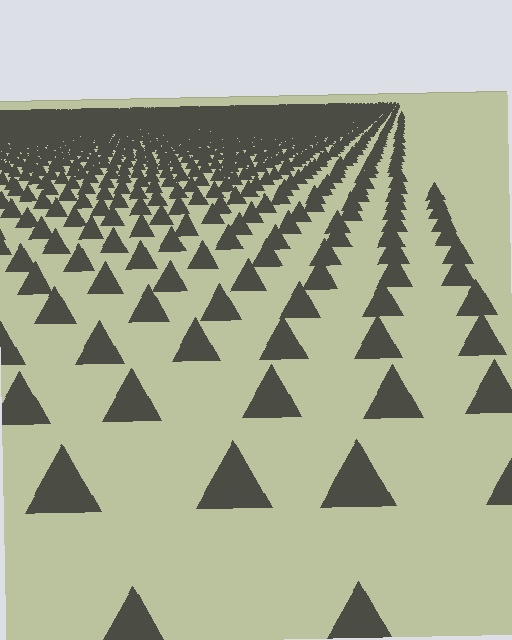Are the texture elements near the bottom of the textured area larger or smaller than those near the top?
Larger. Near the bottom, elements are closer to the viewer and appear at a bigger on-screen size.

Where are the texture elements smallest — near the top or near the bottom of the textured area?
Near the top.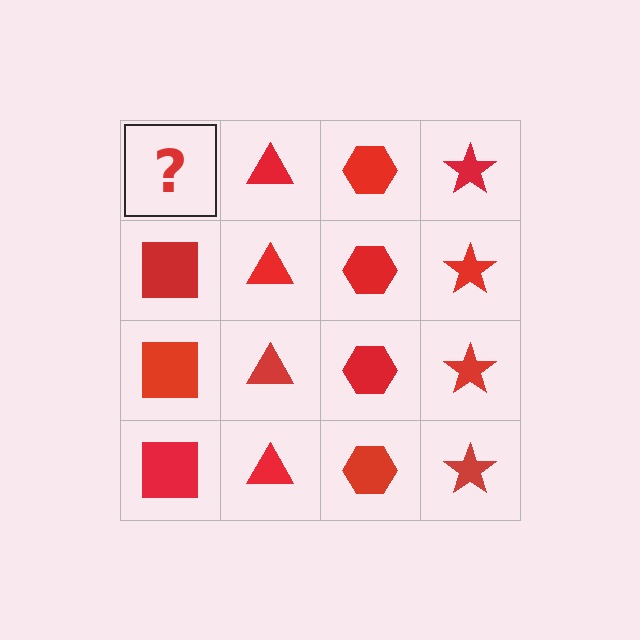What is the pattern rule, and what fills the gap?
The rule is that each column has a consistent shape. The gap should be filled with a red square.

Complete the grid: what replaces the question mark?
The question mark should be replaced with a red square.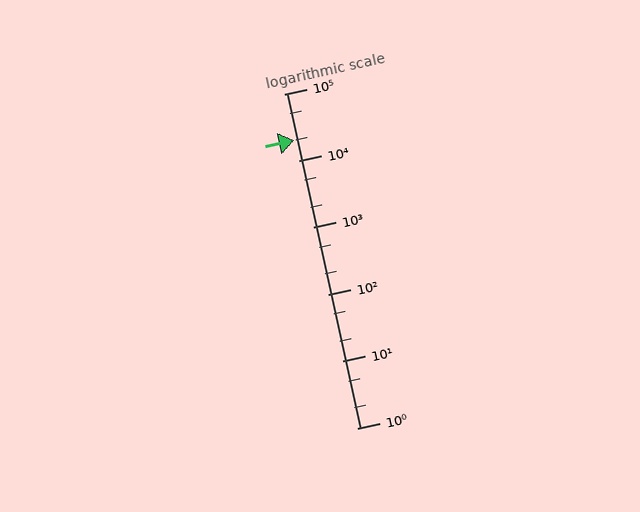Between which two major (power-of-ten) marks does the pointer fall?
The pointer is between 10000 and 100000.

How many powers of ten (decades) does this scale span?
The scale spans 5 decades, from 1 to 100000.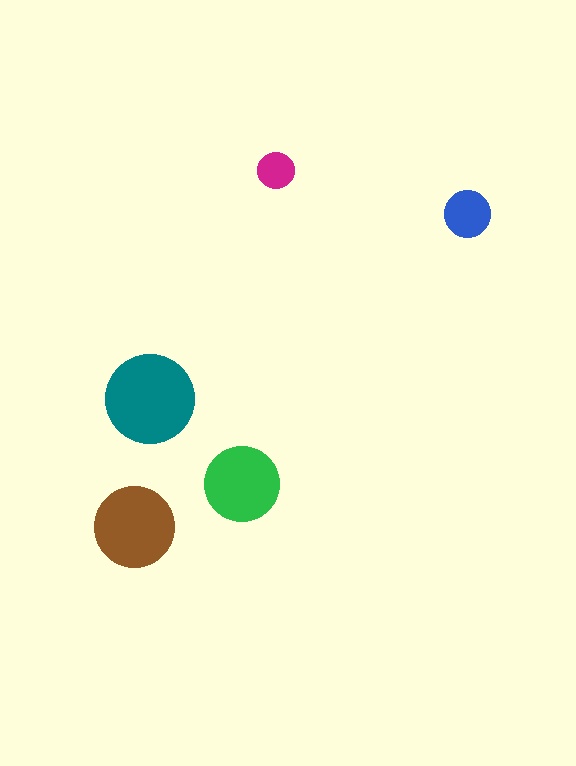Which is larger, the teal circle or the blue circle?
The teal one.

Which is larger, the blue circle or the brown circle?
The brown one.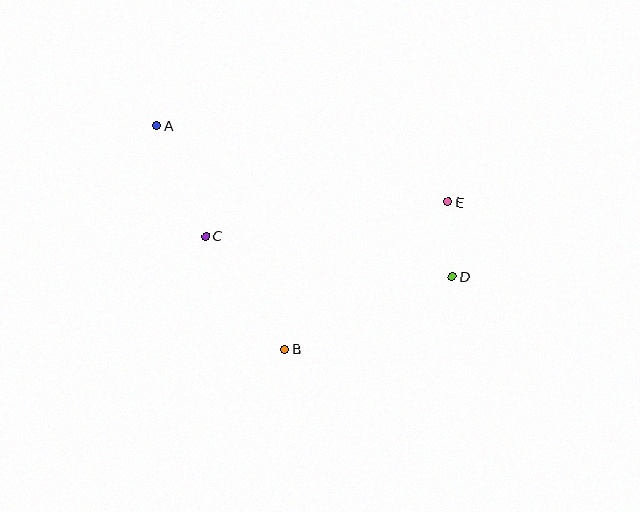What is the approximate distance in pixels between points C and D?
The distance between C and D is approximately 250 pixels.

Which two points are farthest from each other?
Points A and D are farthest from each other.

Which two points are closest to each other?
Points D and E are closest to each other.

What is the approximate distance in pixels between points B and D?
The distance between B and D is approximately 183 pixels.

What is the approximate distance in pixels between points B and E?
The distance between B and E is approximately 220 pixels.